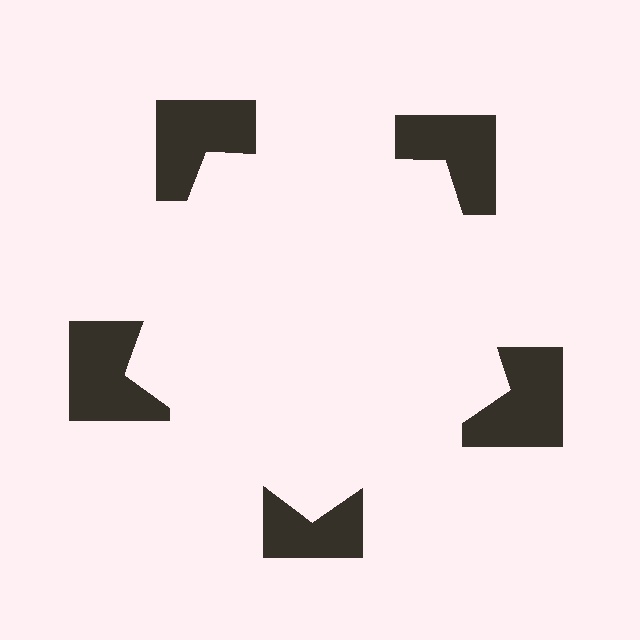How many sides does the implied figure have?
5 sides.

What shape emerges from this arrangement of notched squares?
An illusory pentagon — its edges are inferred from the aligned wedge cuts in the notched squares, not physically drawn.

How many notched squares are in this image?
There are 5 — one at each vertex of the illusory pentagon.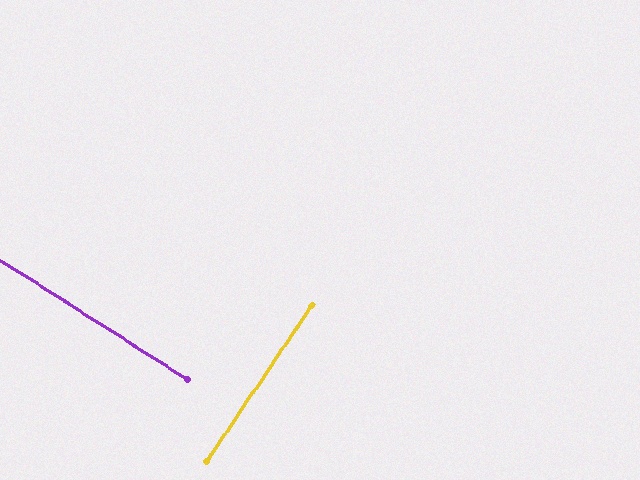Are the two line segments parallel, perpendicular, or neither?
Perpendicular — they meet at approximately 88°.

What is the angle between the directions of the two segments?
Approximately 88 degrees.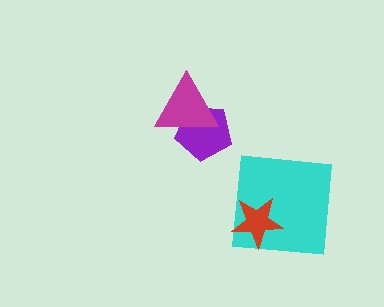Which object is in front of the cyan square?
The red star is in front of the cyan square.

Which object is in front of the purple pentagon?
The magenta triangle is in front of the purple pentagon.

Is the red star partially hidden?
No, no other shape covers it.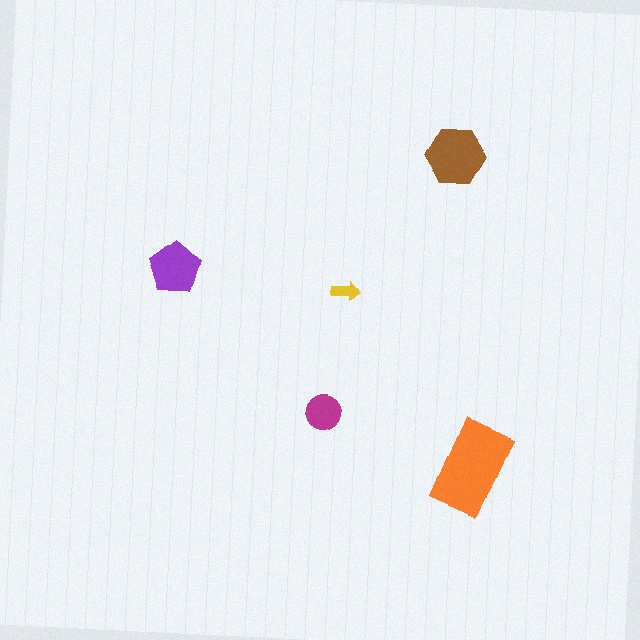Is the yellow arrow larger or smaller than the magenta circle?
Smaller.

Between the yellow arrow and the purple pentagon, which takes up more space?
The purple pentagon.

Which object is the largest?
The orange rectangle.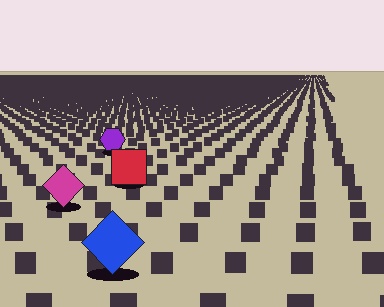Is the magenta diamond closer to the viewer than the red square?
Yes. The magenta diamond is closer — you can tell from the texture gradient: the ground texture is coarser near it.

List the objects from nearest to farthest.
From nearest to farthest: the blue diamond, the magenta diamond, the red square, the purple hexagon.